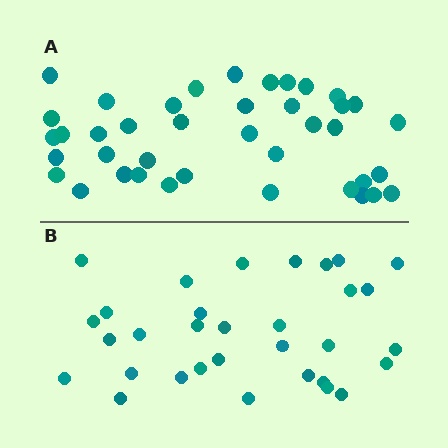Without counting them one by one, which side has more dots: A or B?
Region A (the top region) has more dots.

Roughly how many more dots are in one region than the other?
Region A has roughly 8 or so more dots than region B.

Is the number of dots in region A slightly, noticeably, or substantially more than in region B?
Region A has noticeably more, but not dramatically so. The ratio is roughly 1.2 to 1.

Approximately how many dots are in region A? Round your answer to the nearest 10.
About 40 dots.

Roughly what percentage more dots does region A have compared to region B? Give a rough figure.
About 25% more.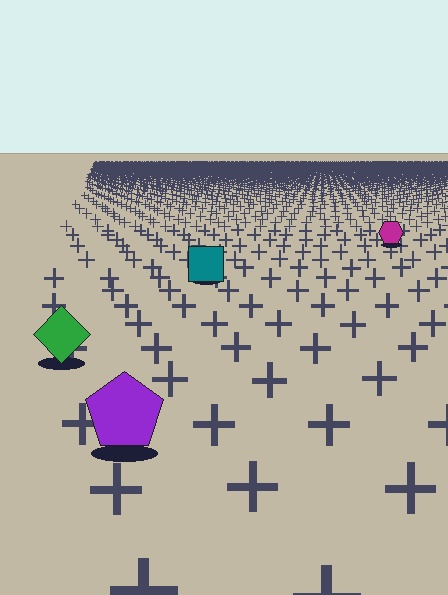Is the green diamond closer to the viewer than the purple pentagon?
No. The purple pentagon is closer — you can tell from the texture gradient: the ground texture is coarser near it.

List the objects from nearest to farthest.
From nearest to farthest: the purple pentagon, the green diamond, the teal square, the magenta hexagon.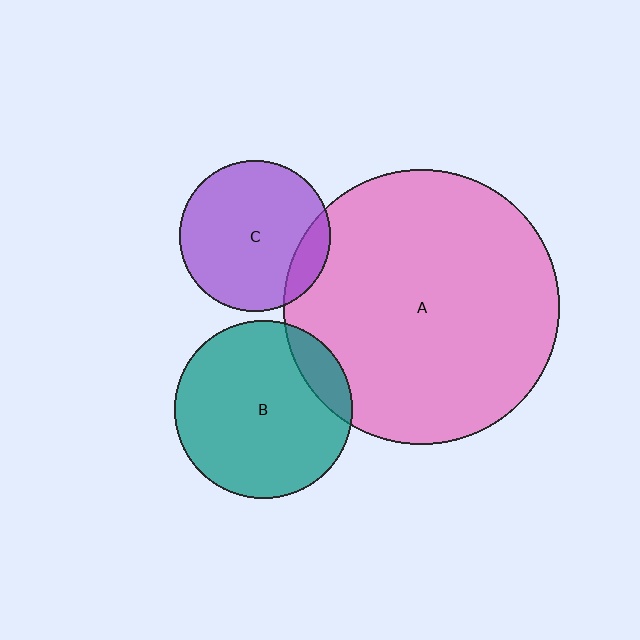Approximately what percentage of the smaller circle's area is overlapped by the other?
Approximately 15%.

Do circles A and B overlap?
Yes.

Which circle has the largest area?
Circle A (pink).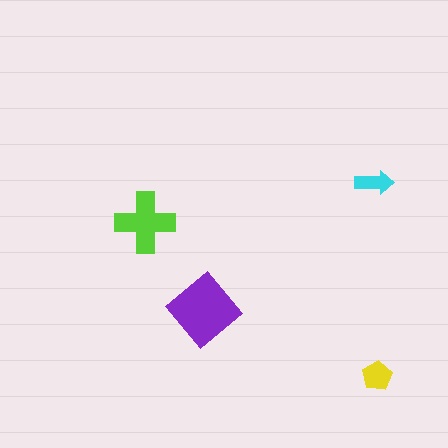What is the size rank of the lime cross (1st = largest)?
2nd.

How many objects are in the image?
There are 4 objects in the image.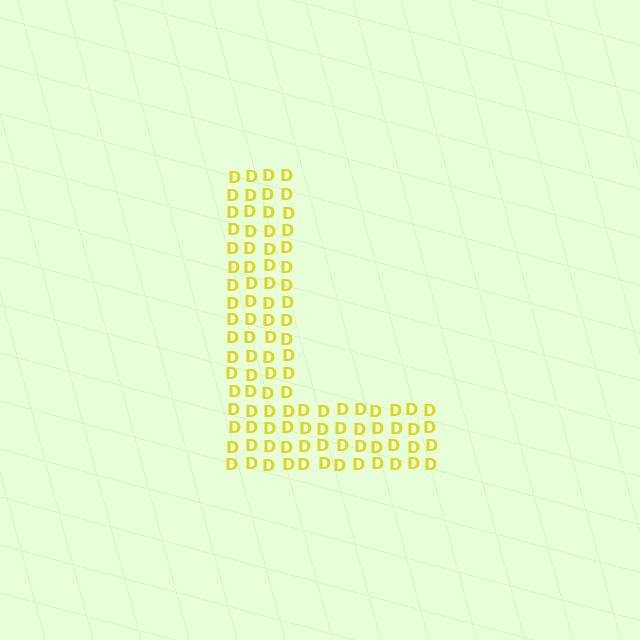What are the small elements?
The small elements are letter D's.